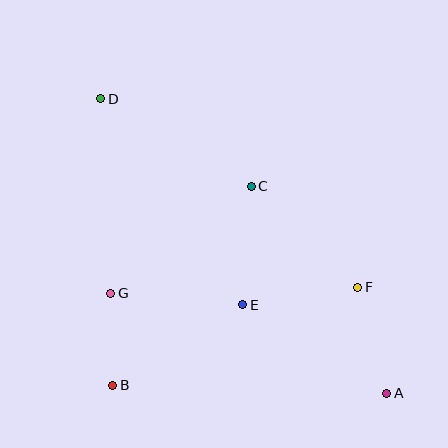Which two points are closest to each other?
Points B and G are closest to each other.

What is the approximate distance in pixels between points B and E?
The distance between B and E is approximately 152 pixels.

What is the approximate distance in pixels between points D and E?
The distance between D and E is approximately 250 pixels.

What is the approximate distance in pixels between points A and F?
The distance between A and F is approximately 110 pixels.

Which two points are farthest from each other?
Points A and D are farthest from each other.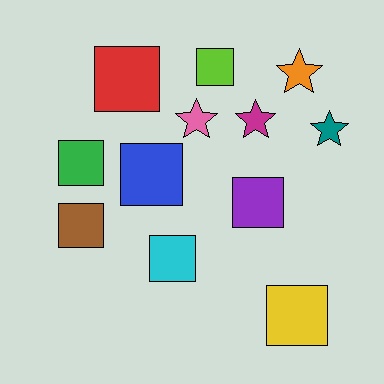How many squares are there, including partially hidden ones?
There are 8 squares.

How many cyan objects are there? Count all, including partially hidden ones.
There is 1 cyan object.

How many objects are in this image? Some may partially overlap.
There are 12 objects.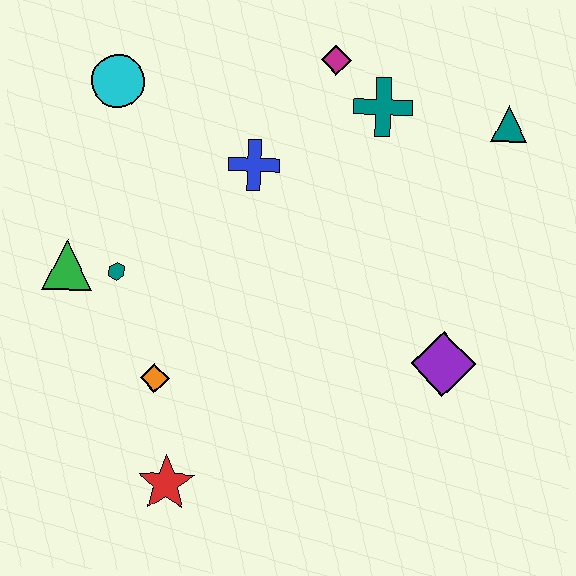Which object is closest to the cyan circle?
The blue cross is closest to the cyan circle.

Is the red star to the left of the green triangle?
No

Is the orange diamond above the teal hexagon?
No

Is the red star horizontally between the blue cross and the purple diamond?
No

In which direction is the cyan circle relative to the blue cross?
The cyan circle is to the left of the blue cross.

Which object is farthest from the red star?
The teal triangle is farthest from the red star.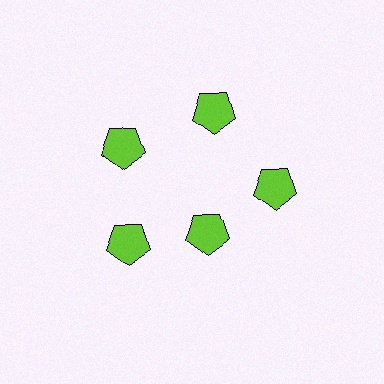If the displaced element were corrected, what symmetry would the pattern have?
It would have 5-fold rotational symmetry — the pattern would map onto itself every 72 degrees.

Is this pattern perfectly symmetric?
No. The 5 lime pentagons are arranged in a ring, but one element near the 5 o'clock position is pulled inward toward the center, breaking the 5-fold rotational symmetry.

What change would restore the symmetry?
The symmetry would be restored by moving it outward, back onto the ring so that all 5 pentagons sit at equal angles and equal distance from the center.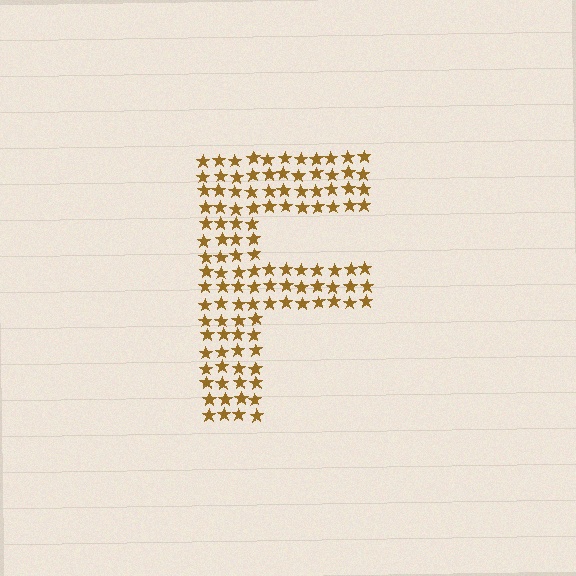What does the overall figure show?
The overall figure shows the letter F.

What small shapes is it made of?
It is made of small stars.